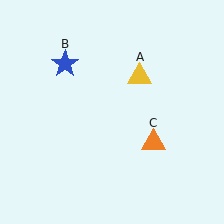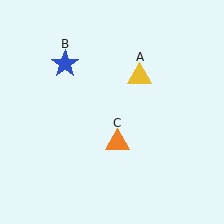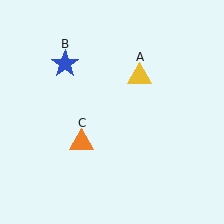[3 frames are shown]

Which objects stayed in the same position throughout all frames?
Yellow triangle (object A) and blue star (object B) remained stationary.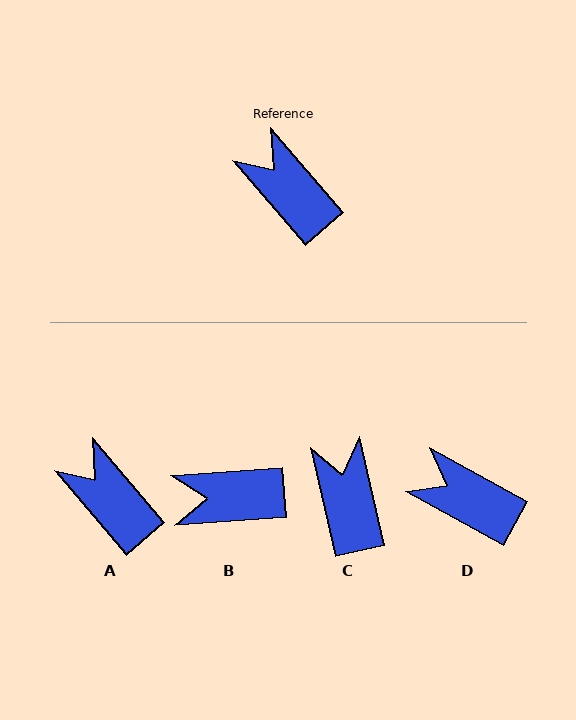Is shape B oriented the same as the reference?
No, it is off by about 54 degrees.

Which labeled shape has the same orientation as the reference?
A.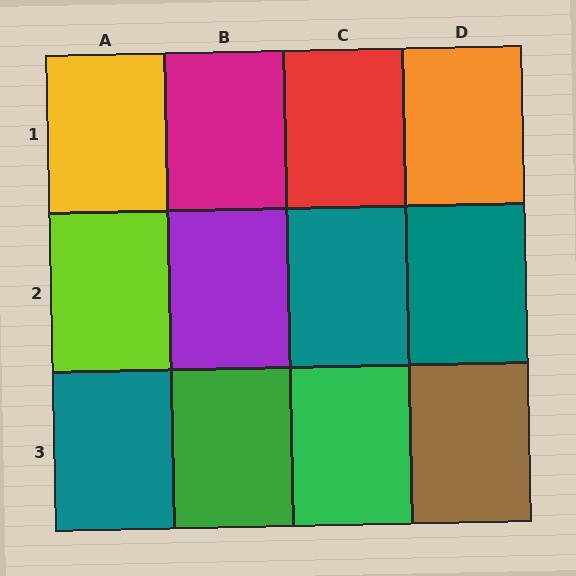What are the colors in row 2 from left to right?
Lime, purple, teal, teal.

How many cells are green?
2 cells are green.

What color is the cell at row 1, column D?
Orange.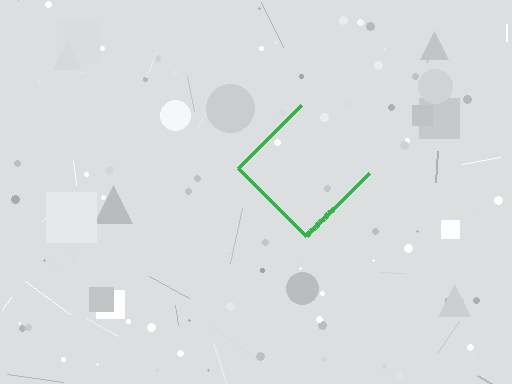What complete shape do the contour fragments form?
The contour fragments form a diamond.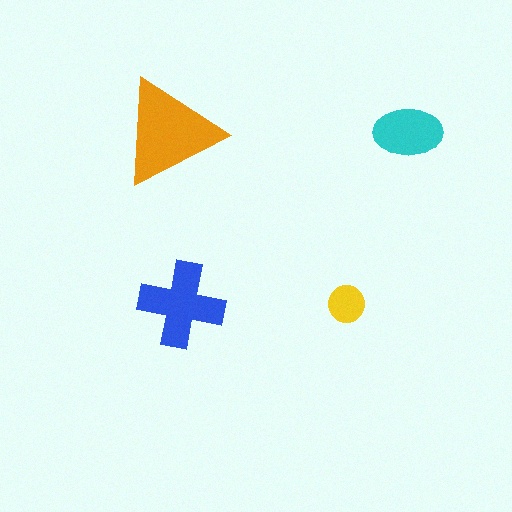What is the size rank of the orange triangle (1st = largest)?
1st.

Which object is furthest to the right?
The cyan ellipse is rightmost.